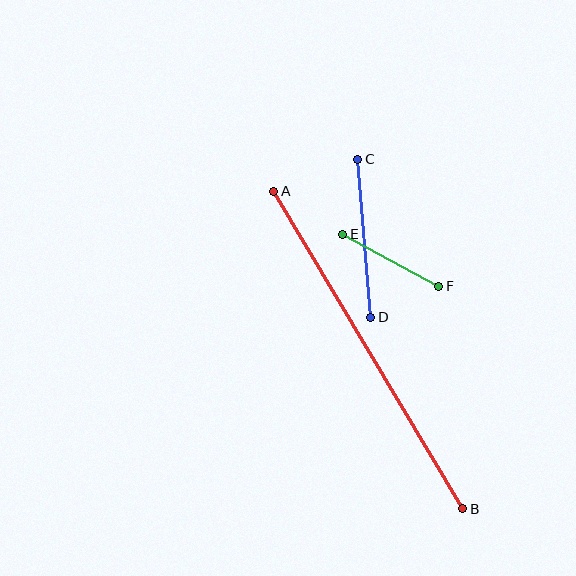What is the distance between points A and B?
The distance is approximately 370 pixels.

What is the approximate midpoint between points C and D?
The midpoint is at approximately (364, 238) pixels.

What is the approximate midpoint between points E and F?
The midpoint is at approximately (391, 260) pixels.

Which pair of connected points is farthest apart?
Points A and B are farthest apart.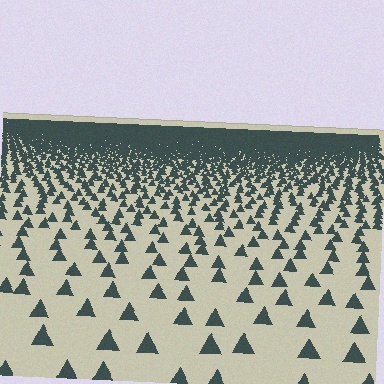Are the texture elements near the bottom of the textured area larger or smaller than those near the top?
Larger. Near the bottom, elements are closer to the viewer and appear at a bigger on-screen size.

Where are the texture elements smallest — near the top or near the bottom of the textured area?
Near the top.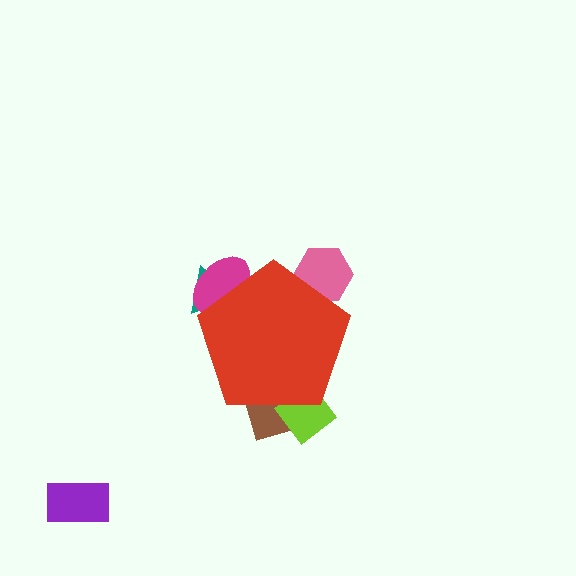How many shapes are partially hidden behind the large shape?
5 shapes are partially hidden.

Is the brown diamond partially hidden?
Yes, the brown diamond is partially hidden behind the red pentagon.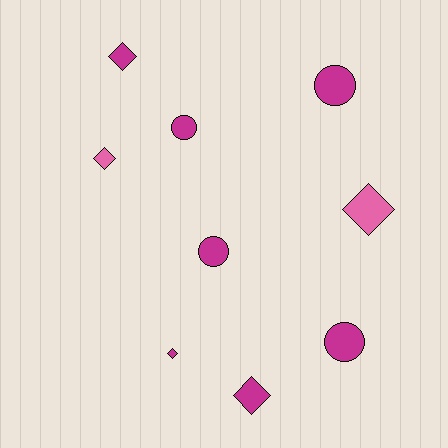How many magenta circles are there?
There are 4 magenta circles.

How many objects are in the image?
There are 9 objects.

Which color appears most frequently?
Magenta, with 7 objects.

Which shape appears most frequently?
Diamond, with 5 objects.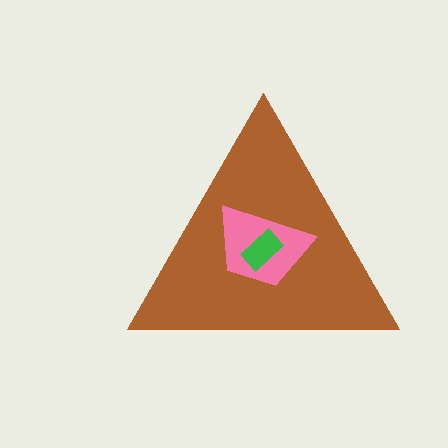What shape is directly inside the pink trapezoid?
The green rectangle.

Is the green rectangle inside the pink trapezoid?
Yes.